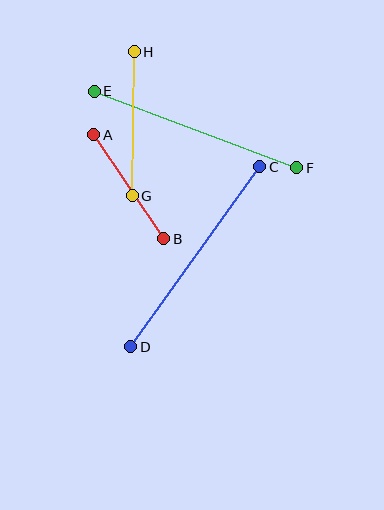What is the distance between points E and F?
The distance is approximately 216 pixels.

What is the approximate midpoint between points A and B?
The midpoint is at approximately (129, 187) pixels.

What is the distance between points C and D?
The distance is approximately 222 pixels.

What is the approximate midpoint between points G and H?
The midpoint is at approximately (133, 124) pixels.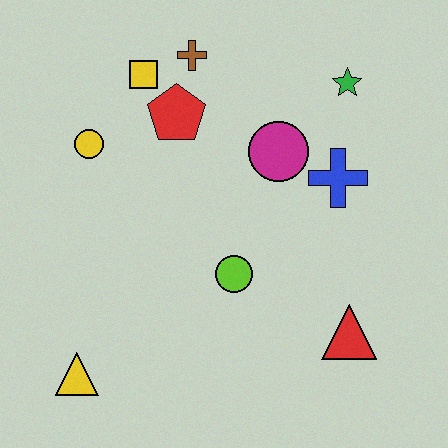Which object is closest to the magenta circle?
The blue cross is closest to the magenta circle.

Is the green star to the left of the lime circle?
No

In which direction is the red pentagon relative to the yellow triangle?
The red pentagon is above the yellow triangle.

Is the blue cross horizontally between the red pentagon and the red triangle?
Yes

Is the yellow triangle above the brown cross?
No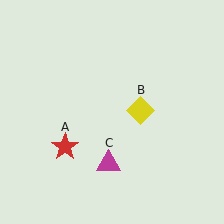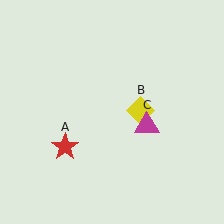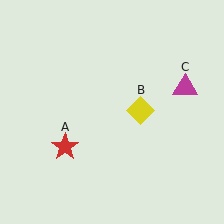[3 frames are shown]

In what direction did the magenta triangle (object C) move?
The magenta triangle (object C) moved up and to the right.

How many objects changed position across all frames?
1 object changed position: magenta triangle (object C).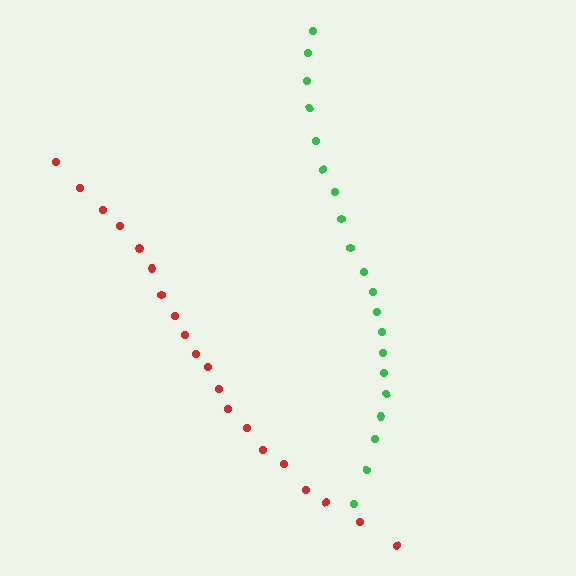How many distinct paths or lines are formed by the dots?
There are 2 distinct paths.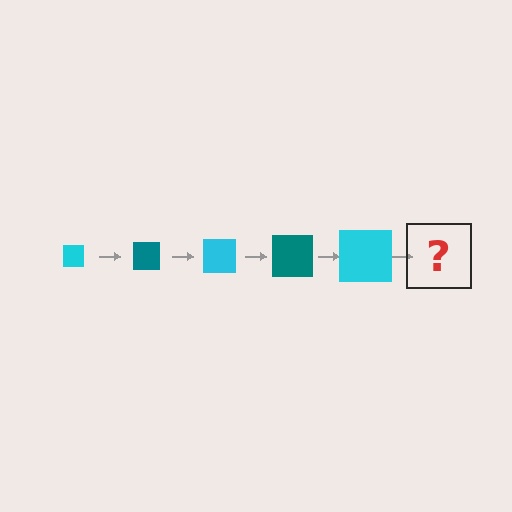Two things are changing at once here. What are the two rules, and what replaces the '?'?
The two rules are that the square grows larger each step and the color cycles through cyan and teal. The '?' should be a teal square, larger than the previous one.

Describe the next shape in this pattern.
It should be a teal square, larger than the previous one.